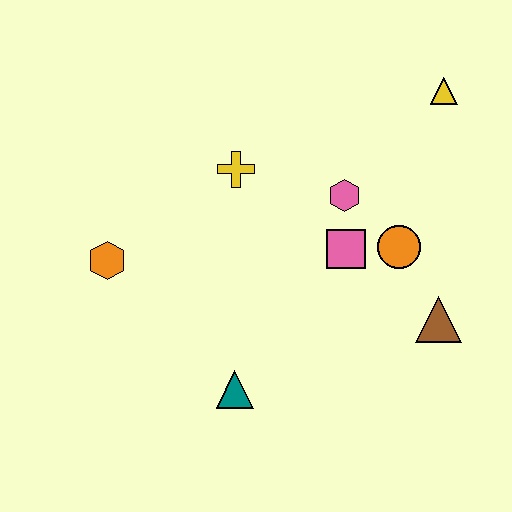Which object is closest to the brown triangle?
The orange circle is closest to the brown triangle.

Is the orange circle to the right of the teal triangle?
Yes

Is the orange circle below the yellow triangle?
Yes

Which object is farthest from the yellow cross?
The brown triangle is farthest from the yellow cross.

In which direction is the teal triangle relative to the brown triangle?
The teal triangle is to the left of the brown triangle.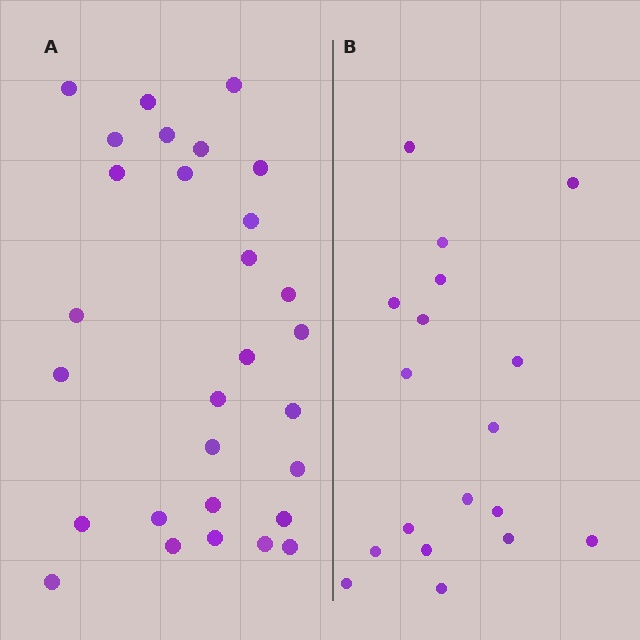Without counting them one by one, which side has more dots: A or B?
Region A (the left region) has more dots.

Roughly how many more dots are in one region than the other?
Region A has roughly 12 or so more dots than region B.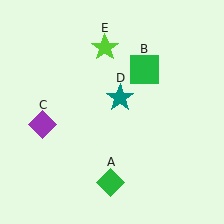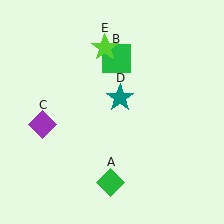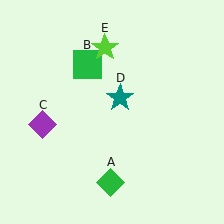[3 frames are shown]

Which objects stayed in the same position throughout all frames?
Green diamond (object A) and purple diamond (object C) and teal star (object D) and lime star (object E) remained stationary.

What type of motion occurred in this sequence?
The green square (object B) rotated counterclockwise around the center of the scene.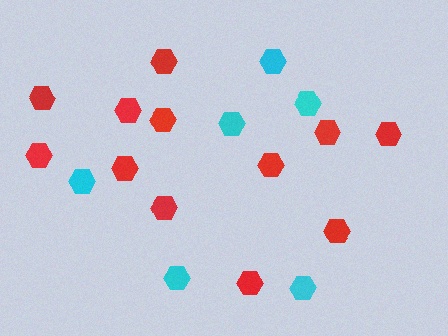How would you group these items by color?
There are 2 groups: one group of cyan hexagons (6) and one group of red hexagons (12).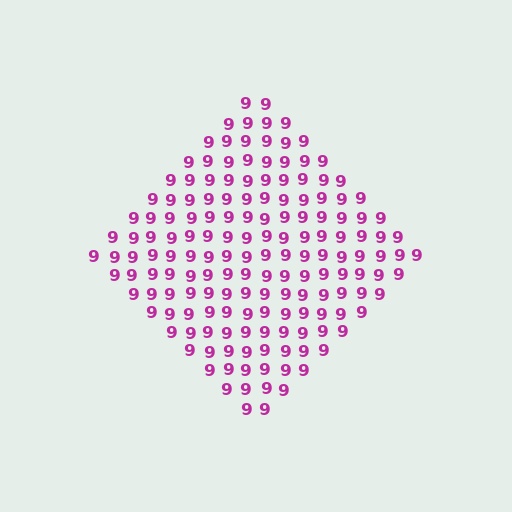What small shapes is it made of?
It is made of small digit 9's.